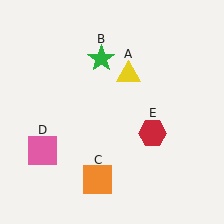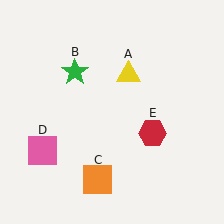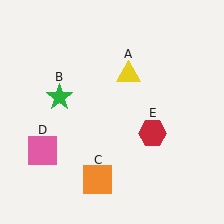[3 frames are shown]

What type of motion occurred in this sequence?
The green star (object B) rotated counterclockwise around the center of the scene.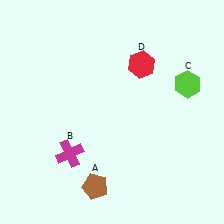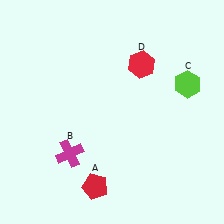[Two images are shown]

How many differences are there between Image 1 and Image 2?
There is 1 difference between the two images.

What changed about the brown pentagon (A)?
In Image 1, A is brown. In Image 2, it changed to red.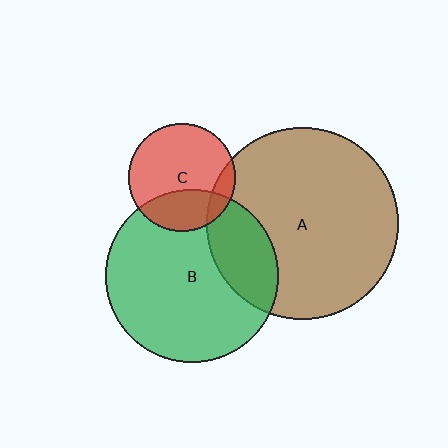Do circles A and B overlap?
Yes.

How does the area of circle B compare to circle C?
Approximately 2.6 times.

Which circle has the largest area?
Circle A (brown).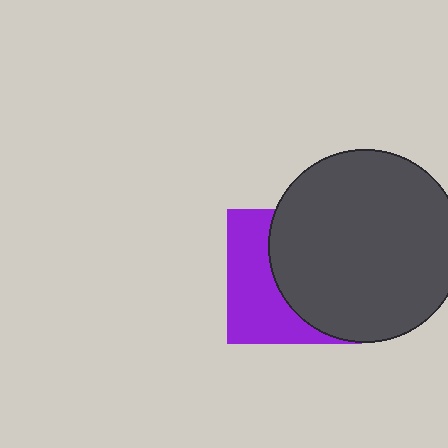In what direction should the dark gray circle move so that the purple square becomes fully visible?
The dark gray circle should move right. That is the shortest direction to clear the overlap and leave the purple square fully visible.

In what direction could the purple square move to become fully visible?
The purple square could move left. That would shift it out from behind the dark gray circle entirely.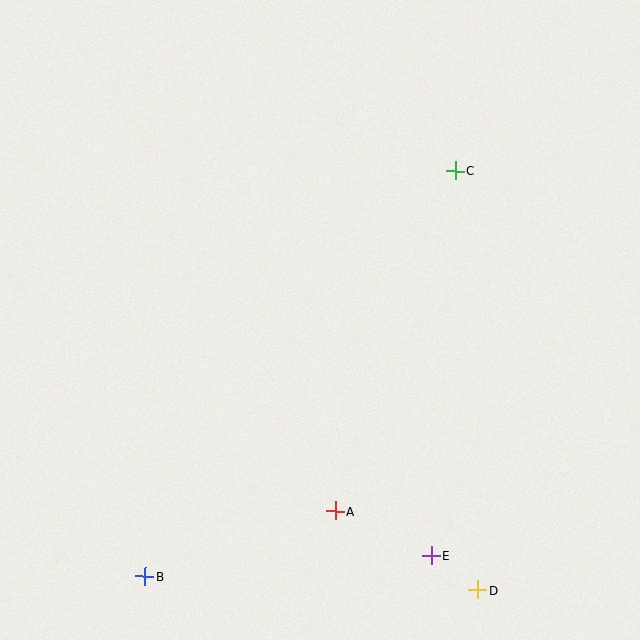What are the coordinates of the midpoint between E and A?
The midpoint between E and A is at (383, 533).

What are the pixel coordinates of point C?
Point C is at (455, 171).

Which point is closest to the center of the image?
Point A at (335, 511) is closest to the center.